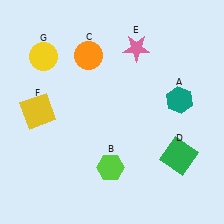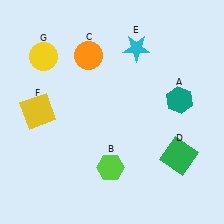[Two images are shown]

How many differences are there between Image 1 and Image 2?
There is 1 difference between the two images.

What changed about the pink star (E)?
In Image 1, E is pink. In Image 2, it changed to cyan.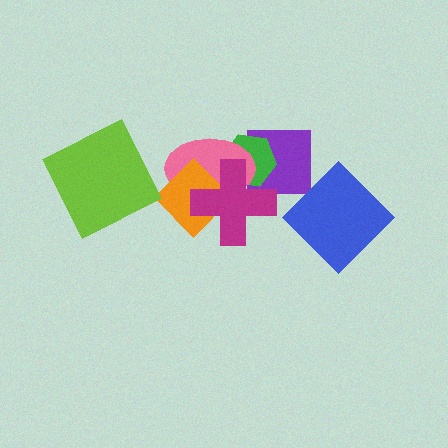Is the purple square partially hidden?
Yes, it is partially covered by another shape.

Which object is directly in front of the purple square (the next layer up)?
The green hexagon is directly in front of the purple square.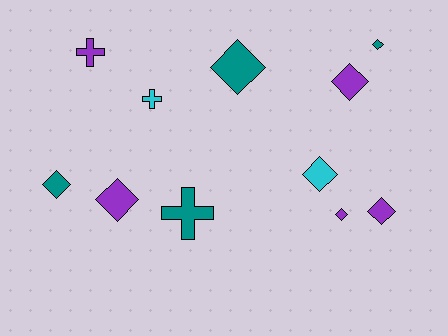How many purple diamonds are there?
There are 4 purple diamonds.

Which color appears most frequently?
Purple, with 5 objects.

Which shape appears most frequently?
Diamond, with 8 objects.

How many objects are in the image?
There are 11 objects.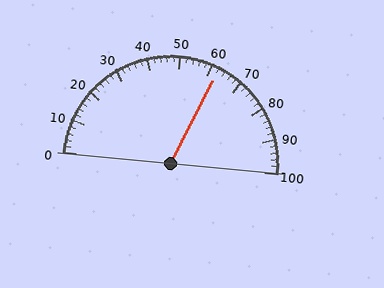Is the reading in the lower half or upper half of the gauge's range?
The reading is in the upper half of the range (0 to 100).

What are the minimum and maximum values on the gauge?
The gauge ranges from 0 to 100.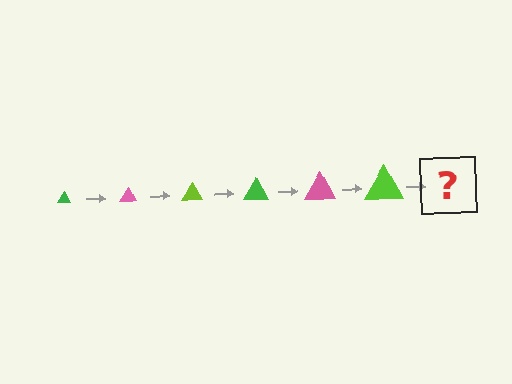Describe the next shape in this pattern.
It should be a green triangle, larger than the previous one.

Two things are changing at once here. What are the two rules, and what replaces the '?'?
The two rules are that the triangle grows larger each step and the color cycles through green, pink, and lime. The '?' should be a green triangle, larger than the previous one.